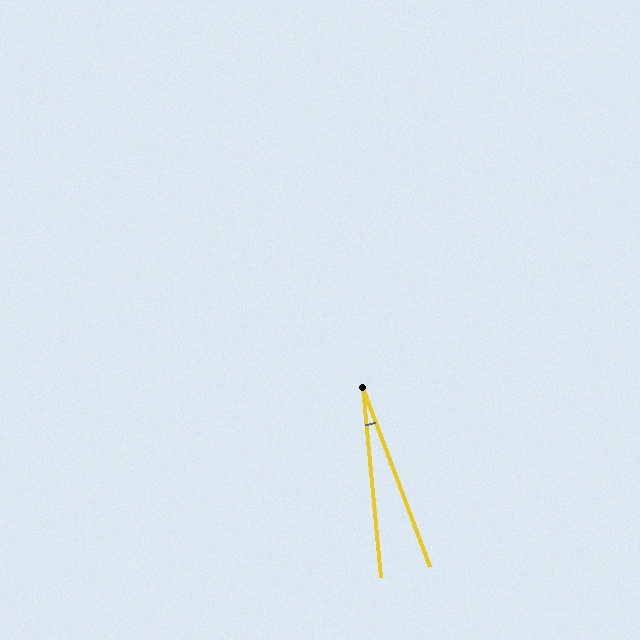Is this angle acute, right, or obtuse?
It is acute.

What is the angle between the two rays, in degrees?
Approximately 15 degrees.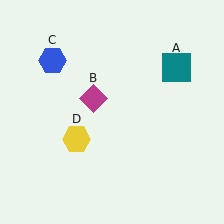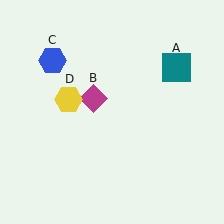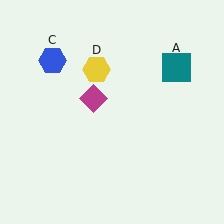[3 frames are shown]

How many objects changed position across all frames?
1 object changed position: yellow hexagon (object D).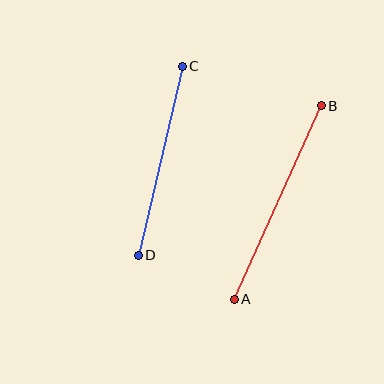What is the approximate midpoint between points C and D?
The midpoint is at approximately (160, 161) pixels.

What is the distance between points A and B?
The distance is approximately 212 pixels.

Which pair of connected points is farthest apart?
Points A and B are farthest apart.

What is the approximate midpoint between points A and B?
The midpoint is at approximately (278, 202) pixels.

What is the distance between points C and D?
The distance is approximately 194 pixels.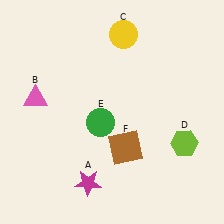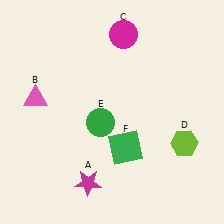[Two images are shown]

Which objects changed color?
C changed from yellow to magenta. F changed from brown to green.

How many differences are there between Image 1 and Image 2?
There are 2 differences between the two images.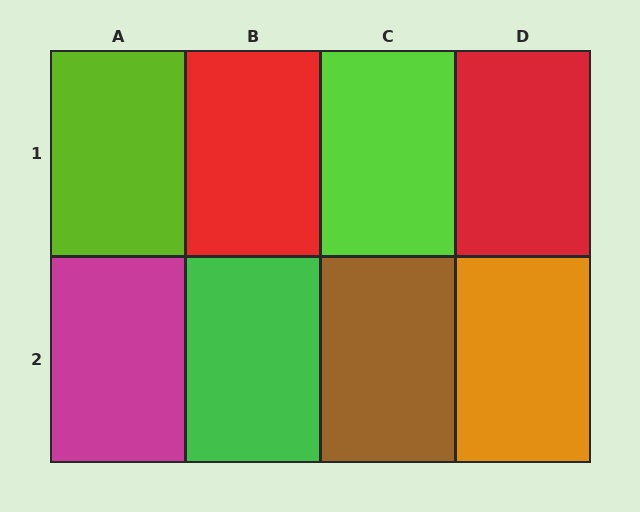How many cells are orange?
1 cell is orange.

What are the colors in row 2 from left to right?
Magenta, green, brown, orange.